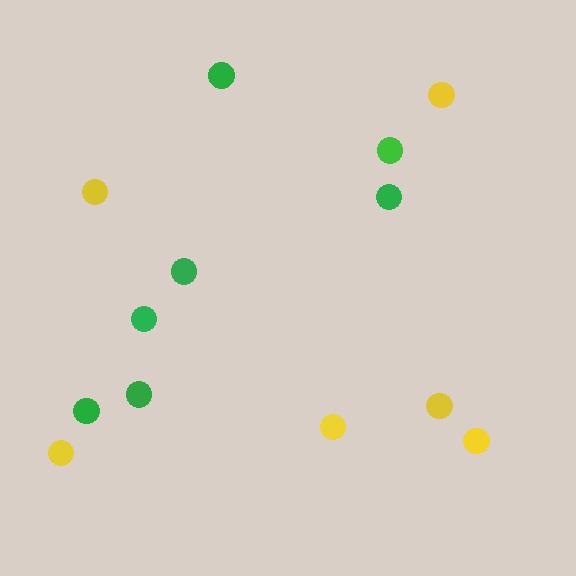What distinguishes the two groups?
There are 2 groups: one group of green circles (7) and one group of yellow circles (6).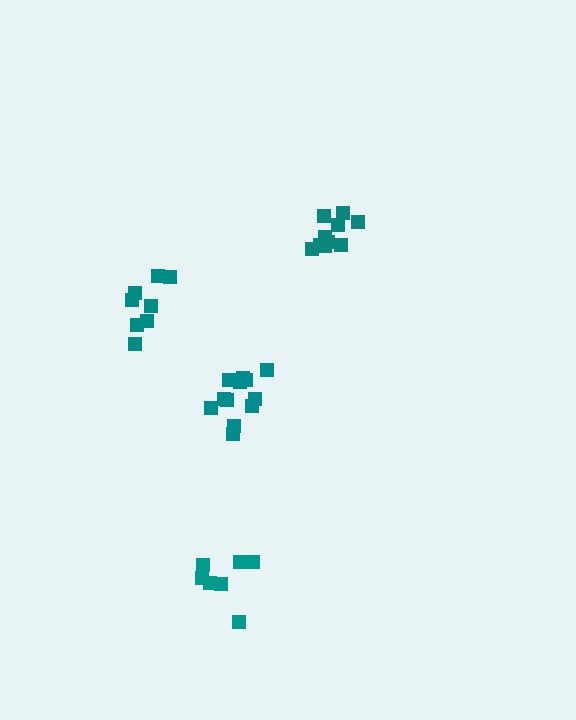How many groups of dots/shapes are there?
There are 4 groups.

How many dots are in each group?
Group 1: 8 dots, Group 2: 10 dots, Group 3: 7 dots, Group 4: 12 dots (37 total).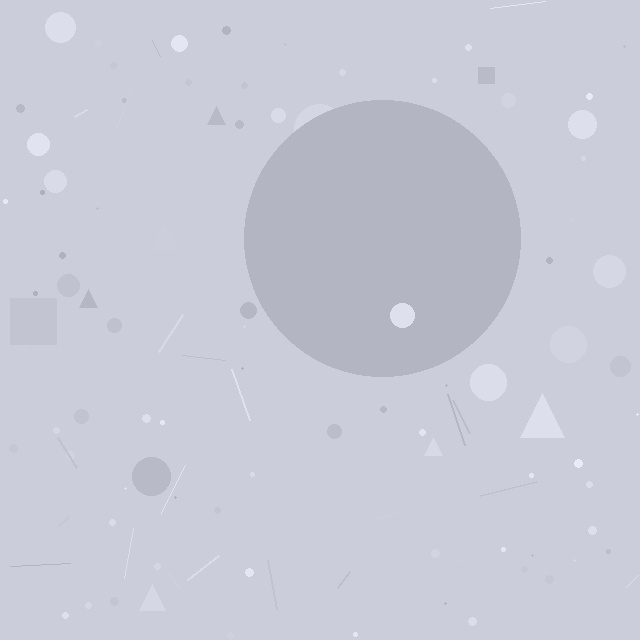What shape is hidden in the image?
A circle is hidden in the image.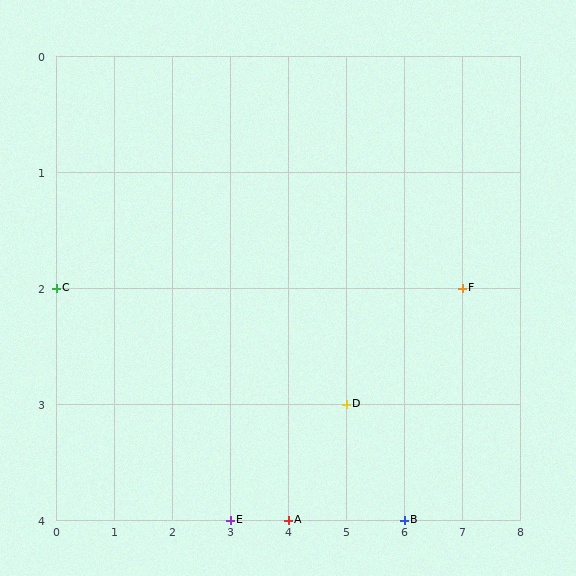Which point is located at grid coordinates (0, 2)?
Point C is at (0, 2).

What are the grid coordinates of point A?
Point A is at grid coordinates (4, 4).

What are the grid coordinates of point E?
Point E is at grid coordinates (3, 4).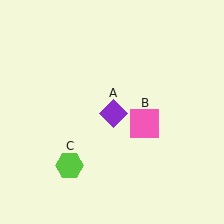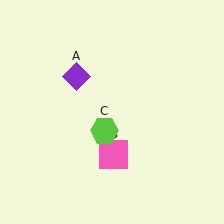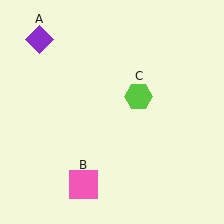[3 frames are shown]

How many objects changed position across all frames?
3 objects changed position: purple diamond (object A), pink square (object B), lime hexagon (object C).